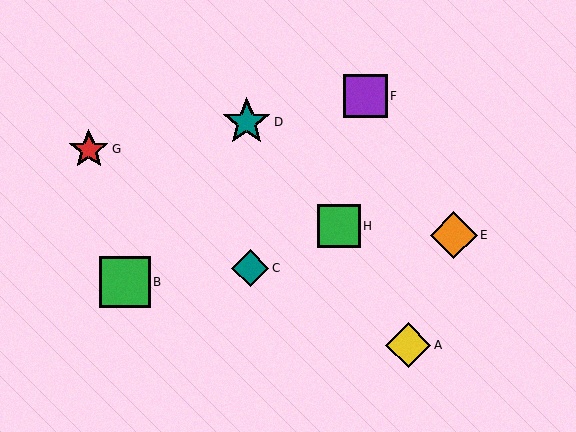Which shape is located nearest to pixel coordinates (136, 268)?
The green square (labeled B) at (125, 282) is nearest to that location.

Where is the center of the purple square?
The center of the purple square is at (366, 96).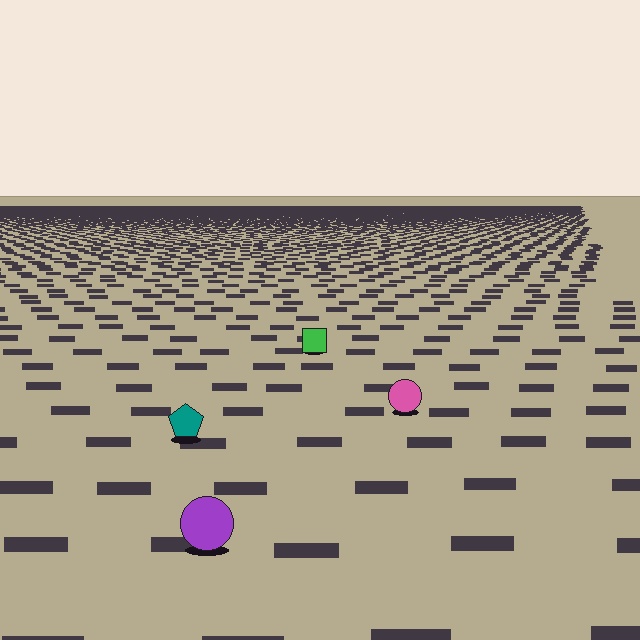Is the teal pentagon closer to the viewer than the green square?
Yes. The teal pentagon is closer — you can tell from the texture gradient: the ground texture is coarser near it.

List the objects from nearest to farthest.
From nearest to farthest: the purple circle, the teal pentagon, the pink circle, the green square.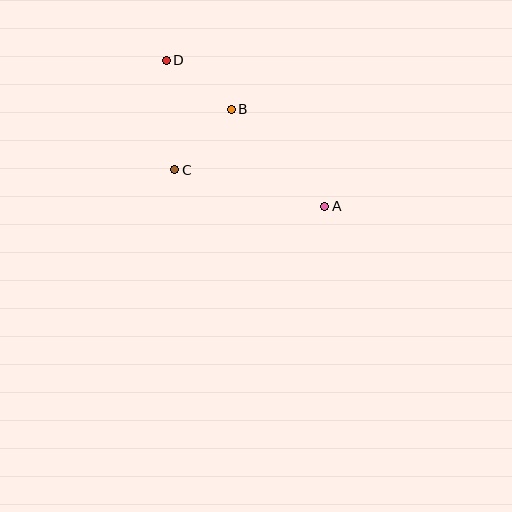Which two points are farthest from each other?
Points A and D are farthest from each other.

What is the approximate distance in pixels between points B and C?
The distance between B and C is approximately 83 pixels.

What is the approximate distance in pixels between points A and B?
The distance between A and B is approximately 135 pixels.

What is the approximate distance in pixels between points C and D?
The distance between C and D is approximately 110 pixels.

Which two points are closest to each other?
Points B and D are closest to each other.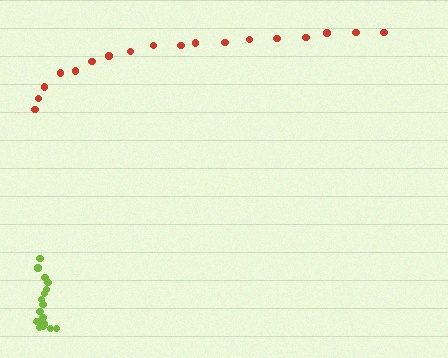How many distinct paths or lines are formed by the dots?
There are 2 distinct paths.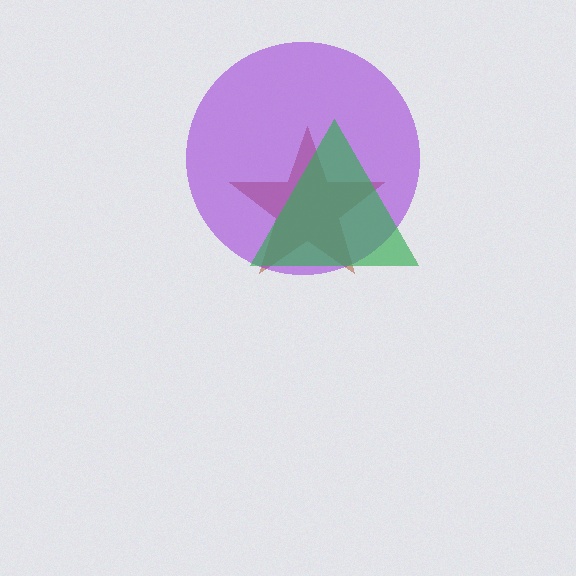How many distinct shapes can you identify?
There are 3 distinct shapes: a brown star, a purple circle, a green triangle.